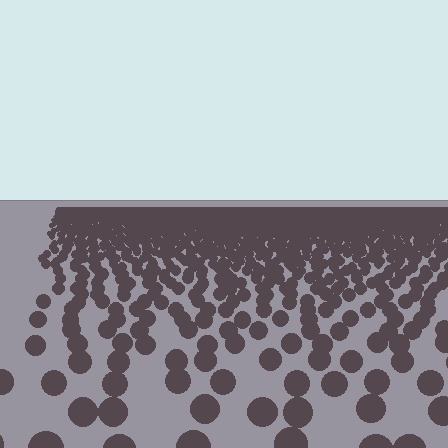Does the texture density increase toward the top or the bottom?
Density increases toward the top.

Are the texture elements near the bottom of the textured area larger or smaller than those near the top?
Larger. Near the bottom, elements are closer to the viewer and appear at a bigger on-screen size.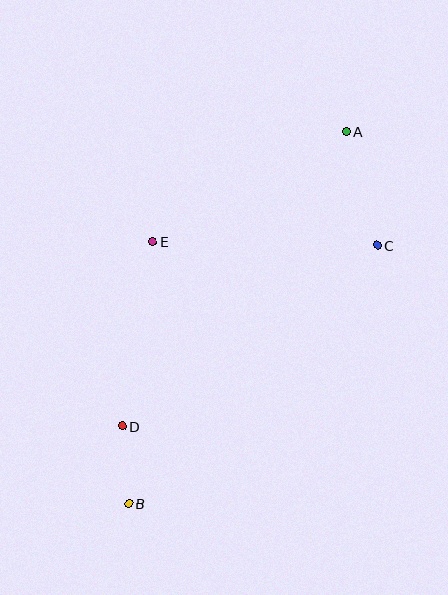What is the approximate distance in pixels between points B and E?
The distance between B and E is approximately 263 pixels.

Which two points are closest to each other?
Points B and D are closest to each other.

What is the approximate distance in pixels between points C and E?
The distance between C and E is approximately 224 pixels.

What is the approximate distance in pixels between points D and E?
The distance between D and E is approximately 187 pixels.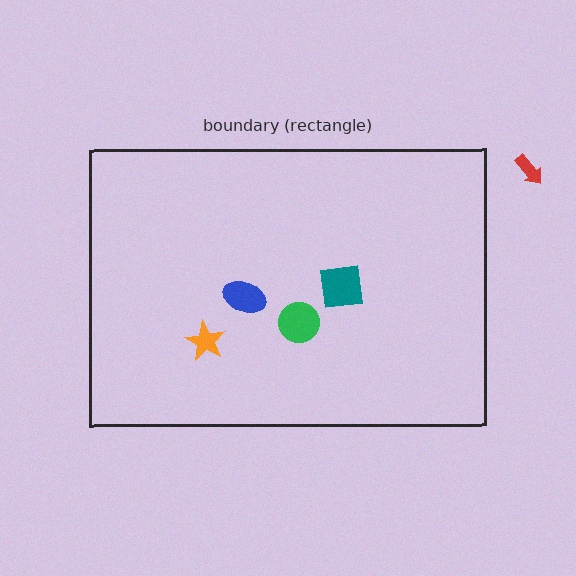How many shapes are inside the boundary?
4 inside, 1 outside.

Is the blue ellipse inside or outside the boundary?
Inside.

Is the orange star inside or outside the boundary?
Inside.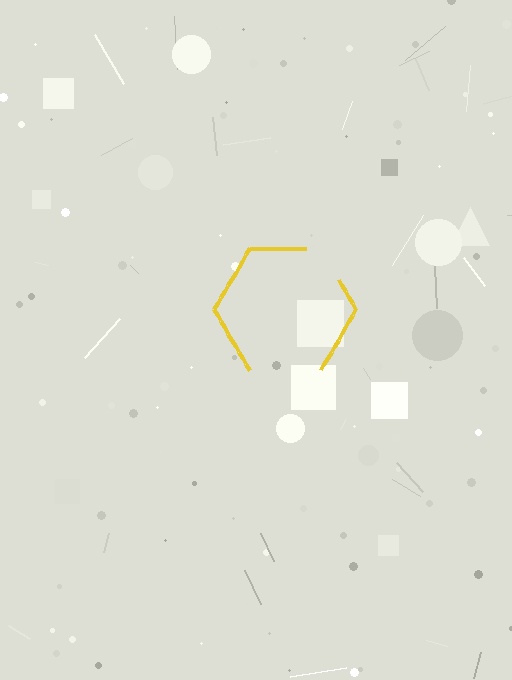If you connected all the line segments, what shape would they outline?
They would outline a hexagon.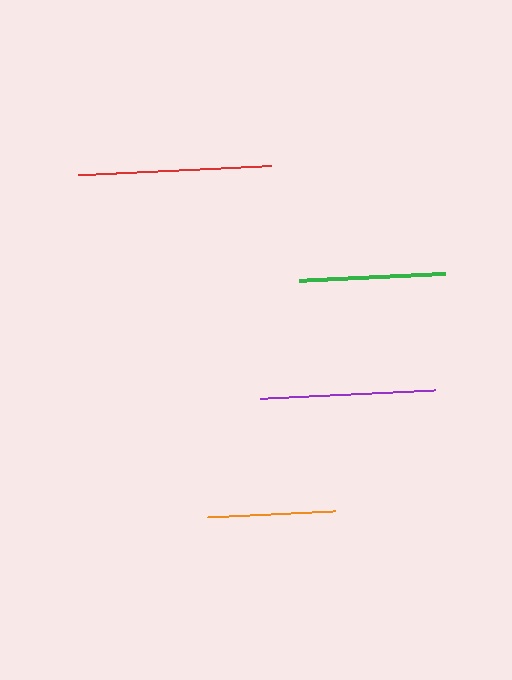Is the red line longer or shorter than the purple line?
The red line is longer than the purple line.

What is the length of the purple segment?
The purple segment is approximately 176 pixels long.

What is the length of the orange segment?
The orange segment is approximately 128 pixels long.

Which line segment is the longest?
The red line is the longest at approximately 193 pixels.